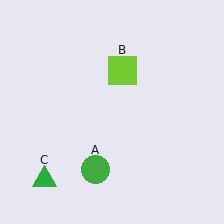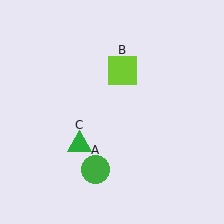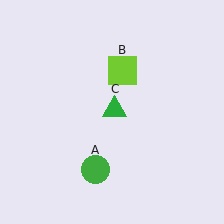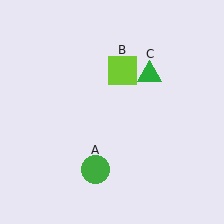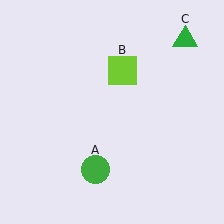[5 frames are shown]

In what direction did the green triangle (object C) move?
The green triangle (object C) moved up and to the right.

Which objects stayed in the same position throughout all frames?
Green circle (object A) and lime square (object B) remained stationary.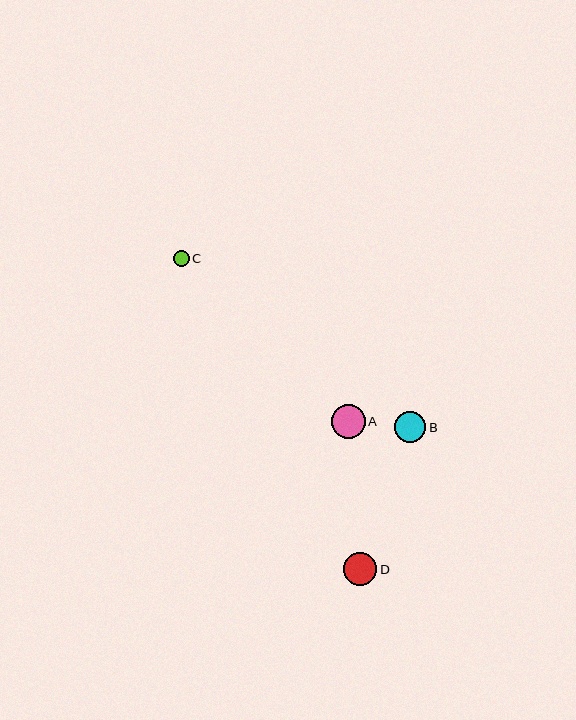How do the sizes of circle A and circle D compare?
Circle A and circle D are approximately the same size.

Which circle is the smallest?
Circle C is the smallest with a size of approximately 16 pixels.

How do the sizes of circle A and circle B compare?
Circle A and circle B are approximately the same size.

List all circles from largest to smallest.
From largest to smallest: A, D, B, C.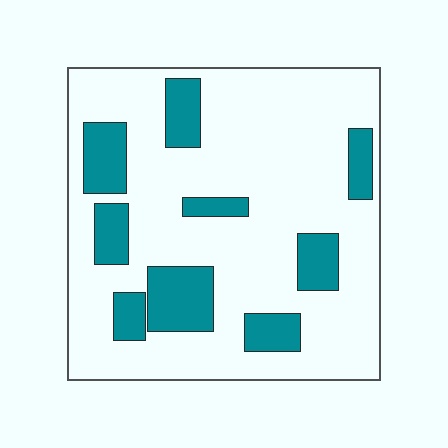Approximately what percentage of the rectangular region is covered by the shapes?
Approximately 20%.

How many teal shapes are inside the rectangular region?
9.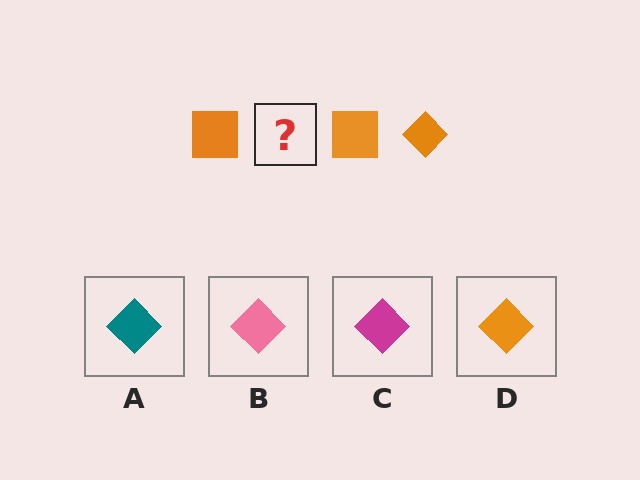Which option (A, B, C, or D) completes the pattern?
D.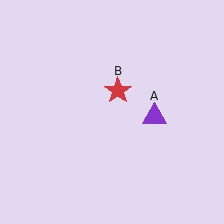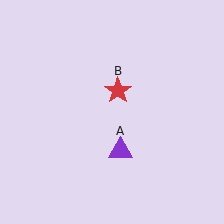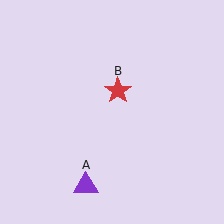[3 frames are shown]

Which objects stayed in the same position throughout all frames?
Red star (object B) remained stationary.